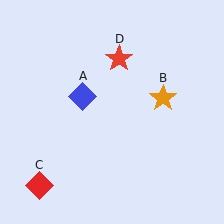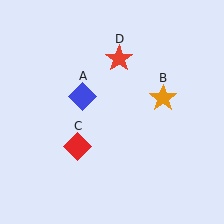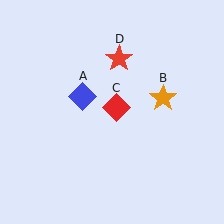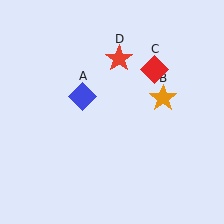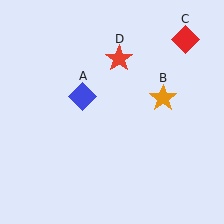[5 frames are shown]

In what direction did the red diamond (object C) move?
The red diamond (object C) moved up and to the right.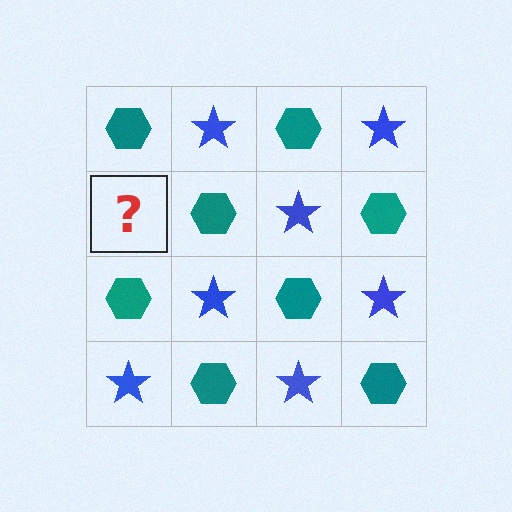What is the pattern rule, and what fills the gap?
The rule is that it alternates teal hexagon and blue star in a checkerboard pattern. The gap should be filled with a blue star.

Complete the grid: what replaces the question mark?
The question mark should be replaced with a blue star.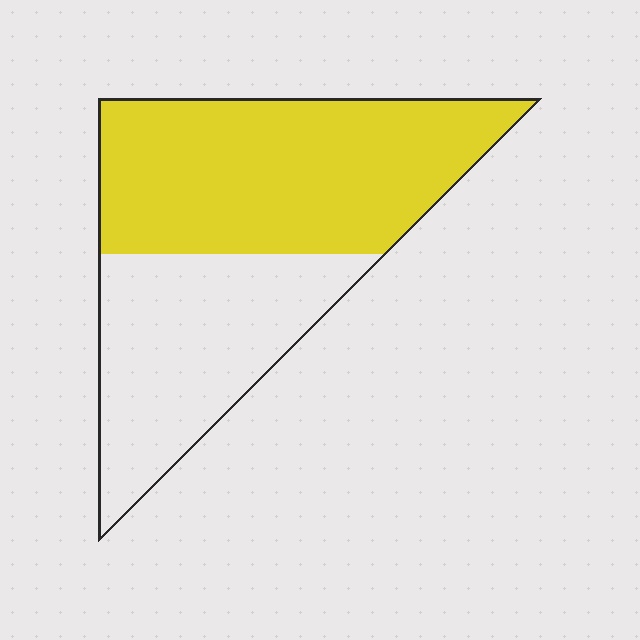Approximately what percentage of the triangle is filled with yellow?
Approximately 60%.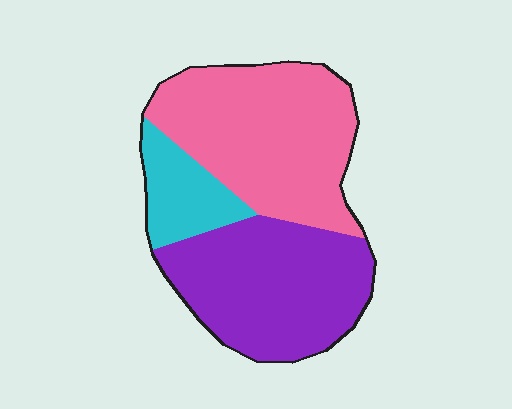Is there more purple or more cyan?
Purple.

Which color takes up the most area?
Pink, at roughly 45%.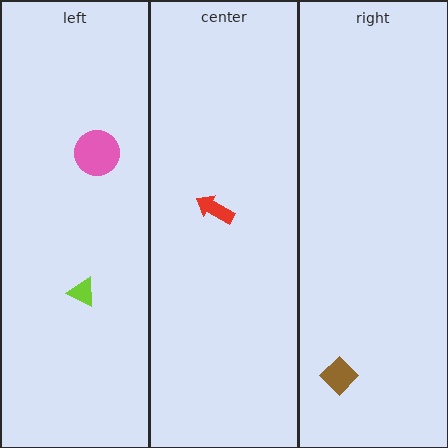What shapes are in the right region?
The brown diamond.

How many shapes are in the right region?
1.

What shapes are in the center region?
The red arrow.